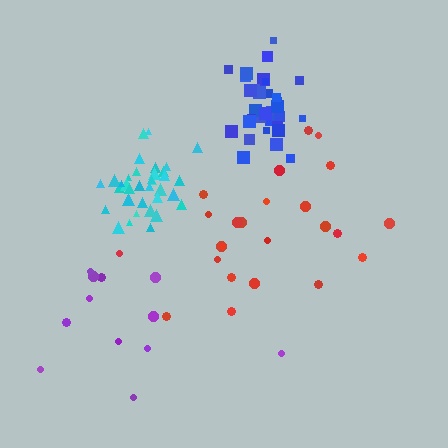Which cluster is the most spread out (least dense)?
Purple.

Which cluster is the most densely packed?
Cyan.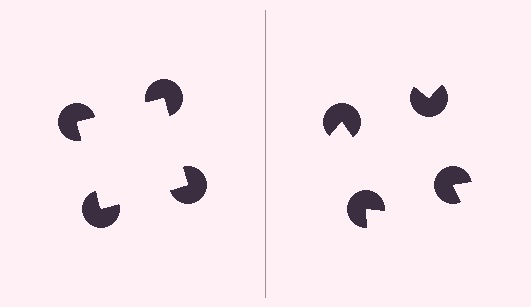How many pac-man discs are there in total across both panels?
8 — 4 on each side.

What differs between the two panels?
The pac-man discs are positioned identically on both sides; only the wedge orientations differ. On the left they align to a square; on the right they are misaligned.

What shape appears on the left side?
An illusory square.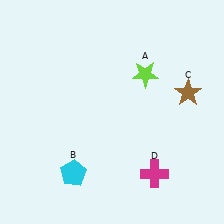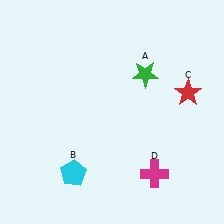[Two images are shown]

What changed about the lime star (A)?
In Image 1, A is lime. In Image 2, it changed to green.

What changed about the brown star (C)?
In Image 1, C is brown. In Image 2, it changed to red.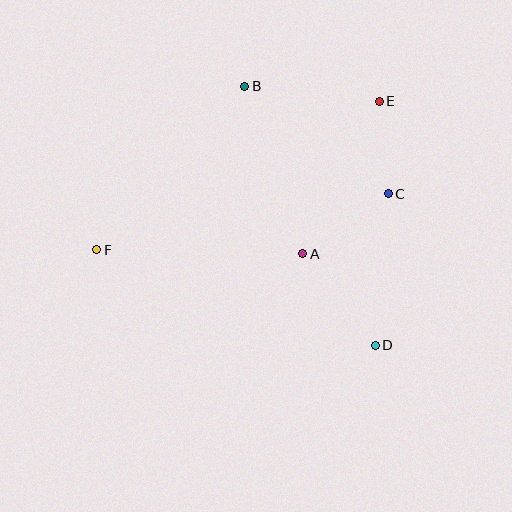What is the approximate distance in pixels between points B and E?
The distance between B and E is approximately 136 pixels.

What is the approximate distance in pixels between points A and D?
The distance between A and D is approximately 117 pixels.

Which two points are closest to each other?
Points C and E are closest to each other.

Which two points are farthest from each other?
Points E and F are farthest from each other.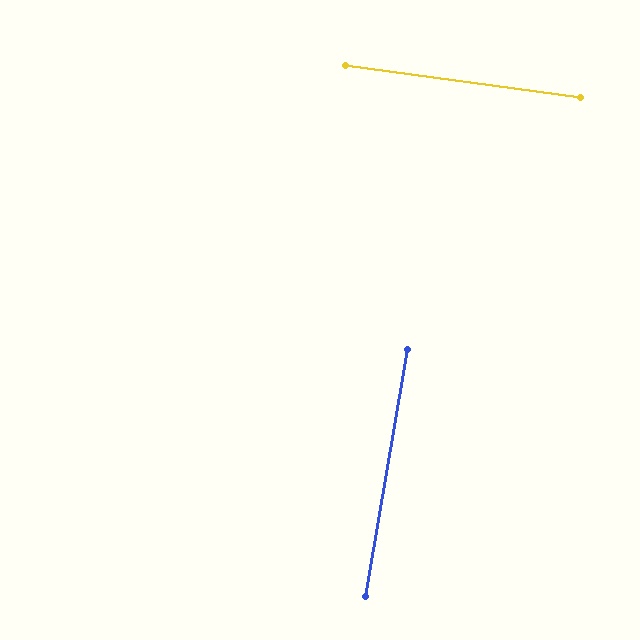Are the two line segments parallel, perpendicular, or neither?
Perpendicular — they meet at approximately 88°.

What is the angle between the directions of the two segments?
Approximately 88 degrees.